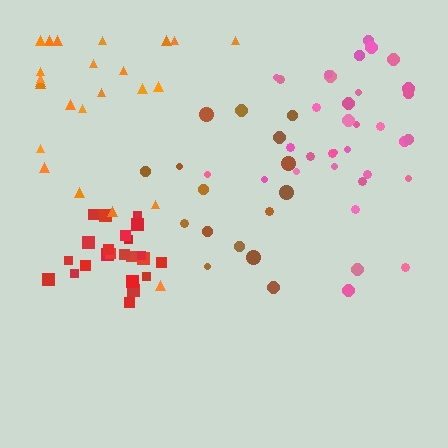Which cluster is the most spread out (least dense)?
Orange.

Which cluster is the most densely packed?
Red.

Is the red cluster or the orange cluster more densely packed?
Red.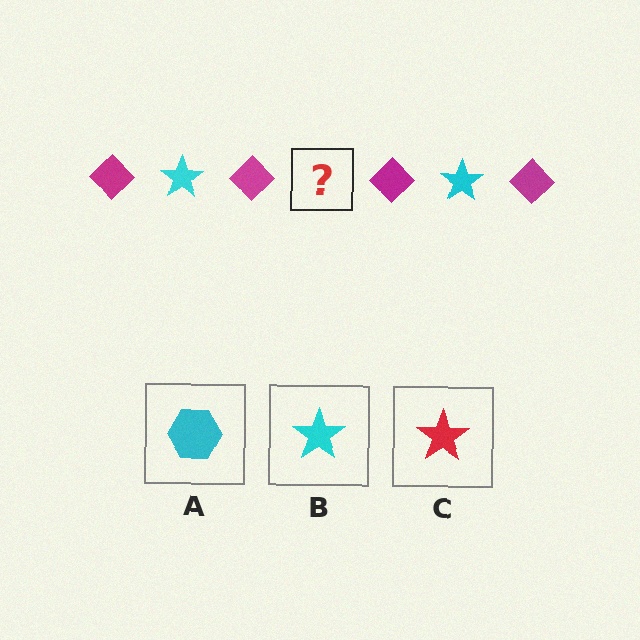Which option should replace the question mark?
Option B.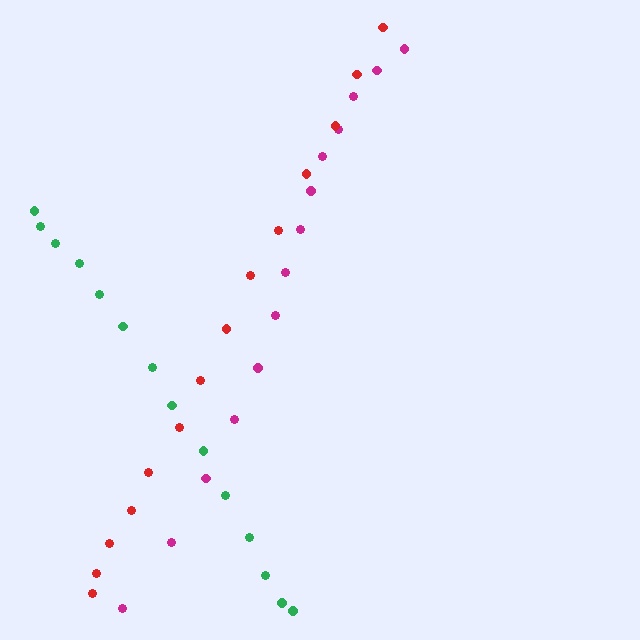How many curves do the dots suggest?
There are 3 distinct paths.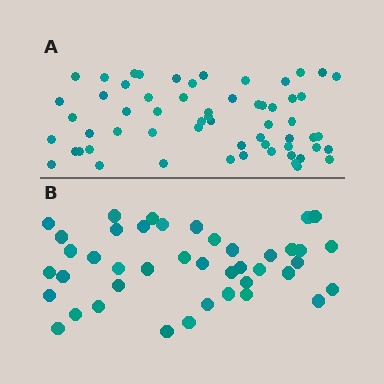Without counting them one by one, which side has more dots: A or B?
Region A (the top region) has more dots.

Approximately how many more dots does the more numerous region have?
Region A has approximately 20 more dots than region B.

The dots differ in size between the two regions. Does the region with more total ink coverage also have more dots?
No. Region B has more total ink coverage because its dots are larger, but region A actually contains more individual dots. Total area can be misleading — the number of items is what matters here.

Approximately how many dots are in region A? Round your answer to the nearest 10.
About 60 dots.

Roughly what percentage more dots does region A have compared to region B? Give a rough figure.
About 45% more.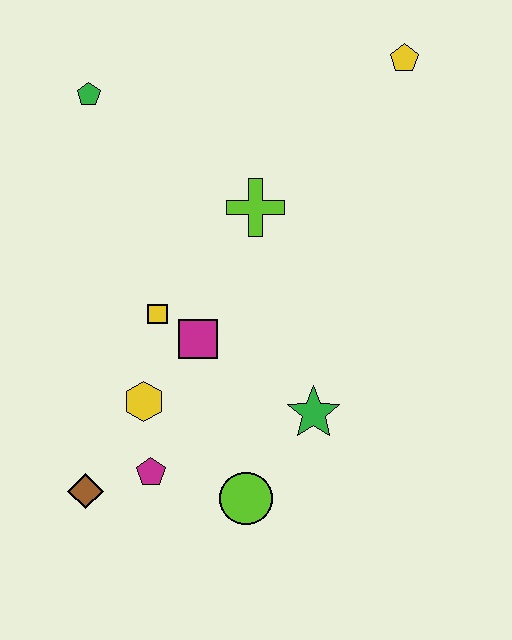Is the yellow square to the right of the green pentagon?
Yes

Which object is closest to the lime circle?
The magenta pentagon is closest to the lime circle.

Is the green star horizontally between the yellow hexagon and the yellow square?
No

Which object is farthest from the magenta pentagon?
The yellow pentagon is farthest from the magenta pentagon.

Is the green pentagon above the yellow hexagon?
Yes